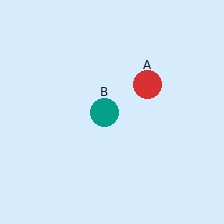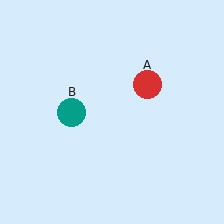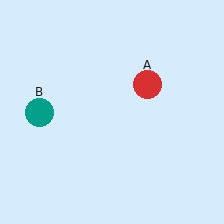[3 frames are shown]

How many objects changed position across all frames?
1 object changed position: teal circle (object B).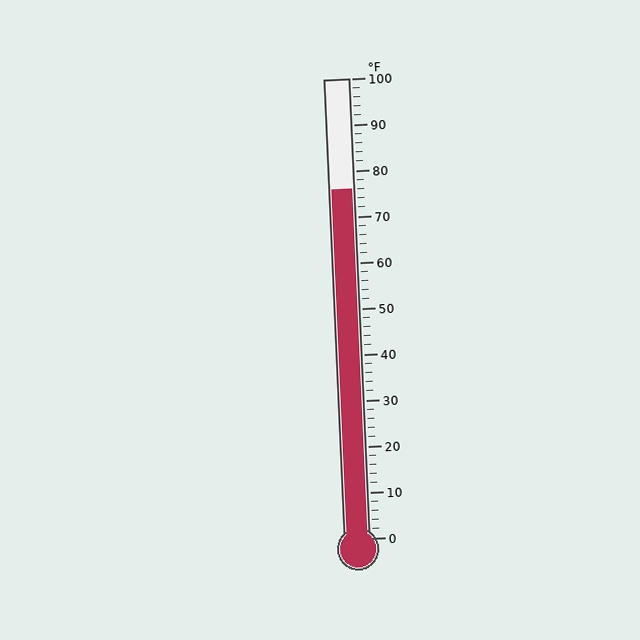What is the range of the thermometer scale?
The thermometer scale ranges from 0°F to 100°F.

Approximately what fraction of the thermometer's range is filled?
The thermometer is filled to approximately 75% of its range.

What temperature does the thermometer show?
The thermometer shows approximately 76°F.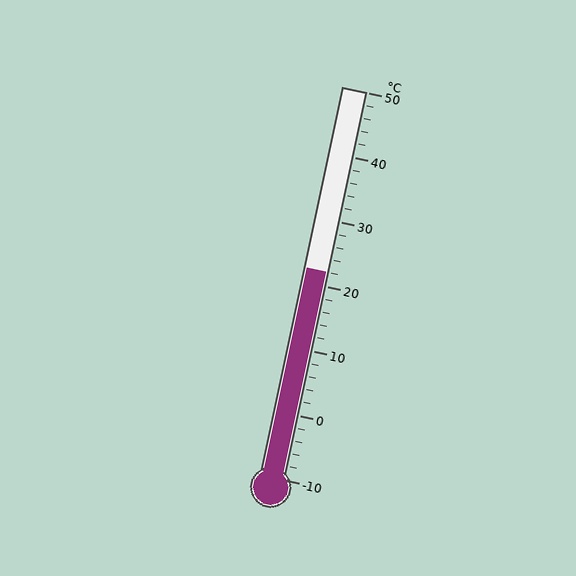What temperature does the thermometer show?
The thermometer shows approximately 22°C.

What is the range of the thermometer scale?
The thermometer scale ranges from -10°C to 50°C.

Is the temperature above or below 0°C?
The temperature is above 0°C.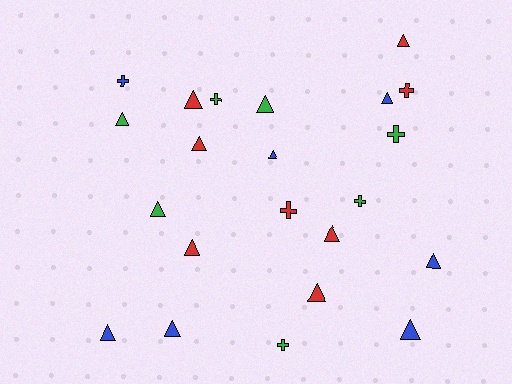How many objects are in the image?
There are 22 objects.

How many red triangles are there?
There are 6 red triangles.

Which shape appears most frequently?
Triangle, with 15 objects.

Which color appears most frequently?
Red, with 8 objects.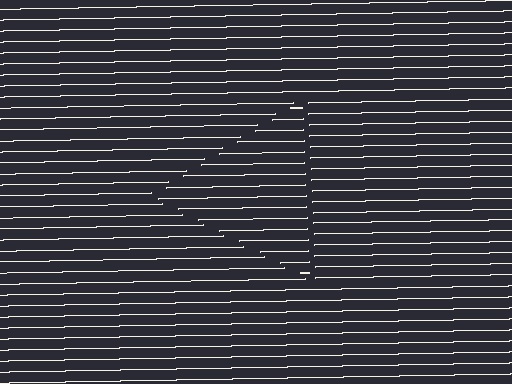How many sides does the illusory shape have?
3 sides — the line-ends trace a triangle.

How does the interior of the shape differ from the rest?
The interior of the shape contains the same grating, shifted by half a period — the contour is defined by the phase discontinuity where line-ends from the inner and outer gratings abut.